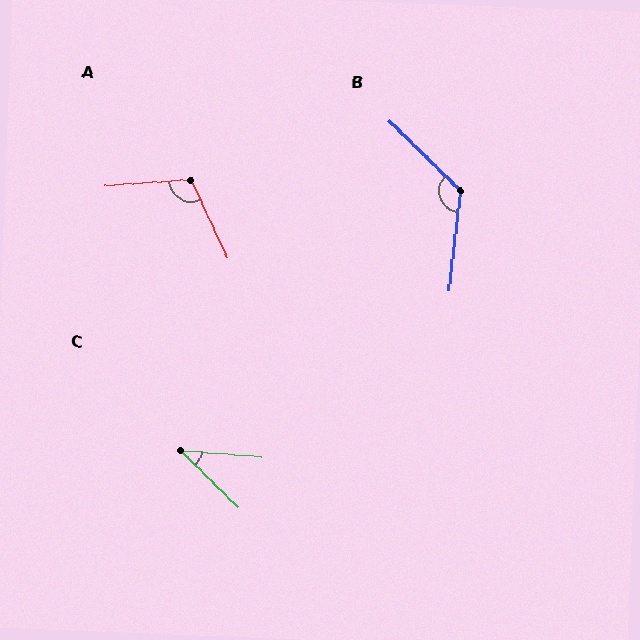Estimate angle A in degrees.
Approximately 111 degrees.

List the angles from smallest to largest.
C (40°), A (111°), B (128°).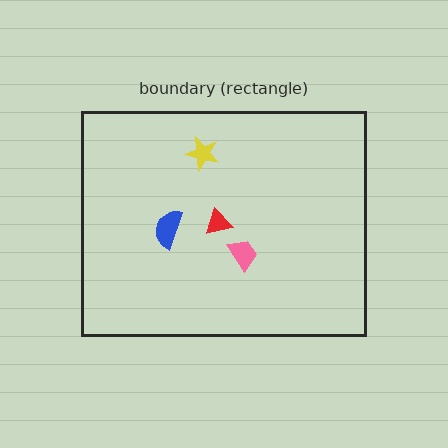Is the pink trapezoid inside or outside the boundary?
Inside.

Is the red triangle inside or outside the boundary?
Inside.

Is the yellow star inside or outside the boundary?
Inside.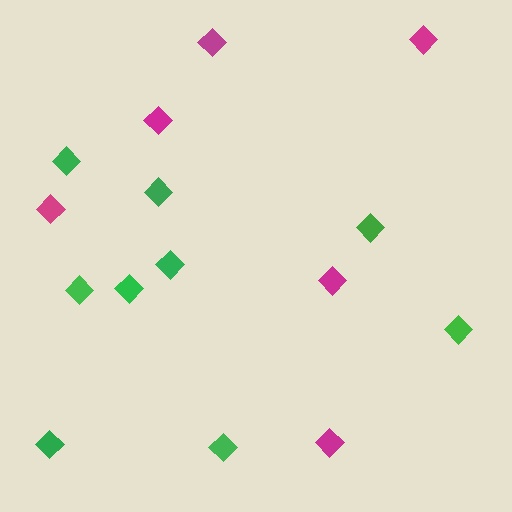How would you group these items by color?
There are 2 groups: one group of magenta diamonds (6) and one group of green diamonds (9).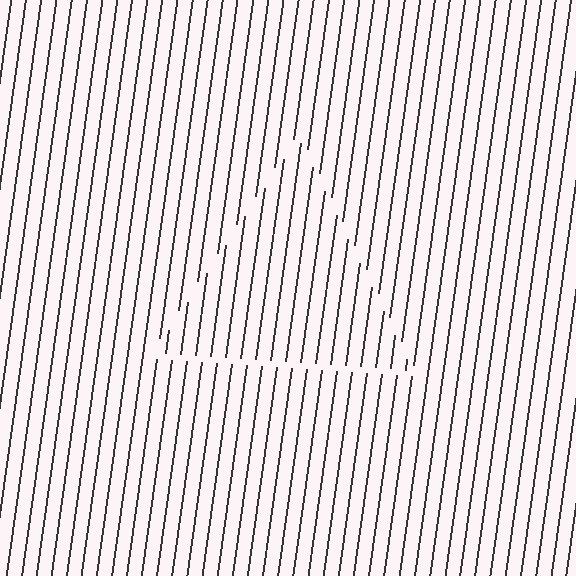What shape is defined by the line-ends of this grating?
An illusory triangle. The interior of the shape contains the same grating, shifted by half a period — the contour is defined by the phase discontinuity where line-ends from the inner and outer gratings abut.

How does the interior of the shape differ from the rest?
The interior of the shape contains the same grating, shifted by half a period — the contour is defined by the phase discontinuity where line-ends from the inner and outer gratings abut.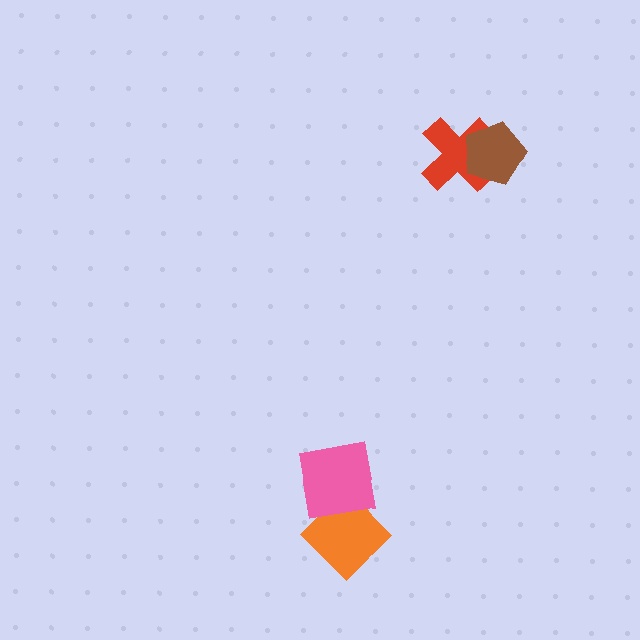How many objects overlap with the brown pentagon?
1 object overlaps with the brown pentagon.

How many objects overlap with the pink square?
1 object overlaps with the pink square.